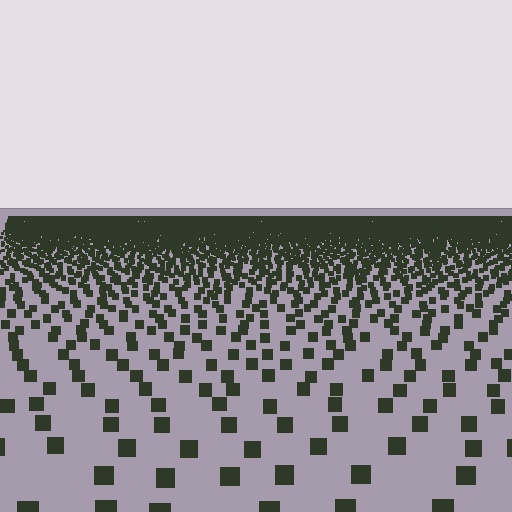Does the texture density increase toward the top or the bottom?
Density increases toward the top.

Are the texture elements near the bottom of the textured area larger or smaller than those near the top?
Larger. Near the bottom, elements are closer to the viewer and appear at a bigger on-screen size.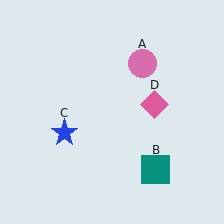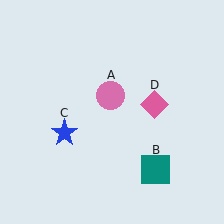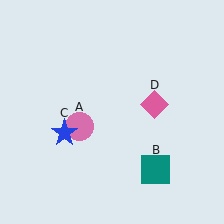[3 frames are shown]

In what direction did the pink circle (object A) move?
The pink circle (object A) moved down and to the left.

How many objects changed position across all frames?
1 object changed position: pink circle (object A).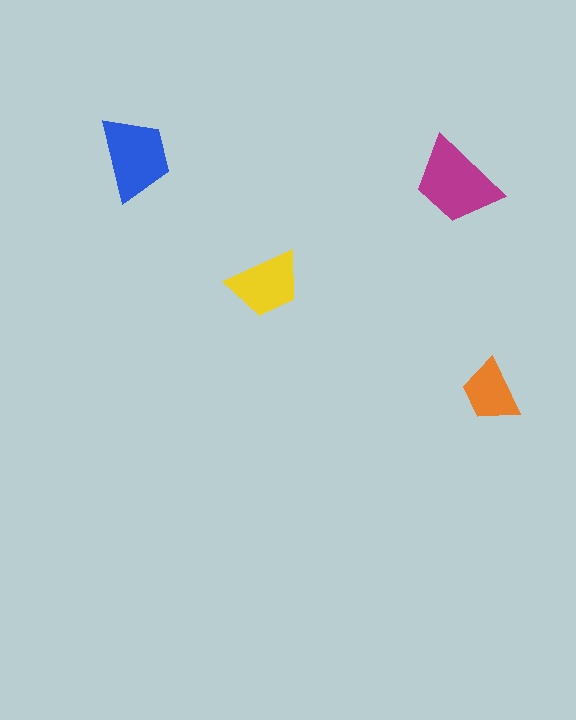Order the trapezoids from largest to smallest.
the magenta one, the blue one, the yellow one, the orange one.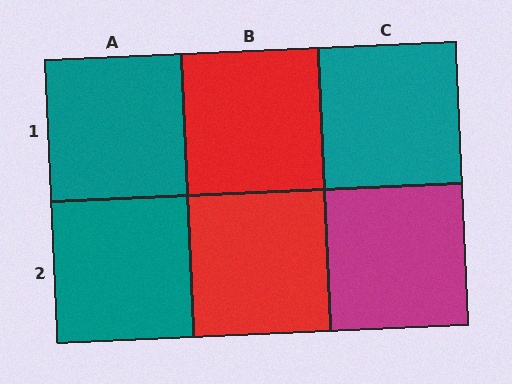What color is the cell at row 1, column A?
Teal.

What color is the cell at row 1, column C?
Teal.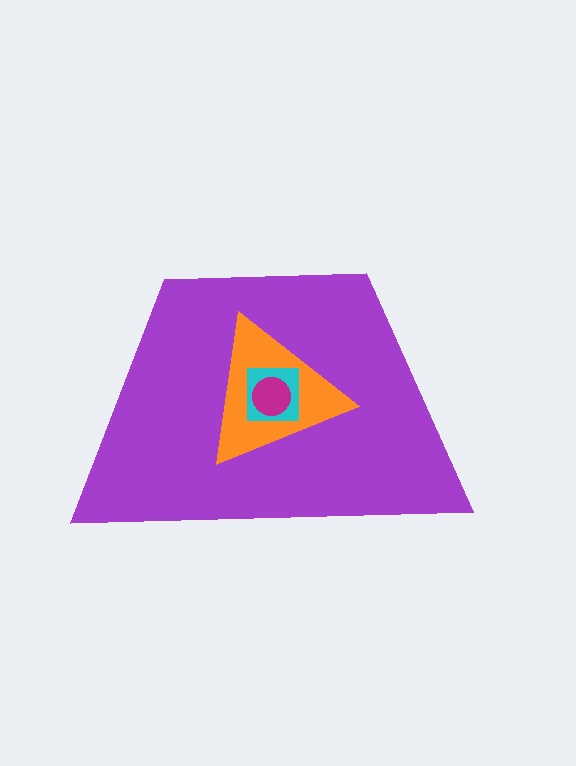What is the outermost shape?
The purple trapezoid.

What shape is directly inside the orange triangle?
The cyan square.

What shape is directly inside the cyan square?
The magenta circle.